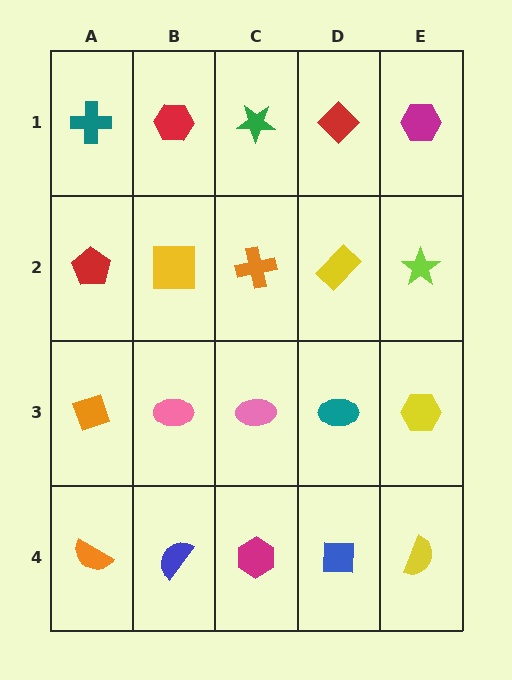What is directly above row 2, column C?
A green star.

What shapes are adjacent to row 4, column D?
A teal ellipse (row 3, column D), a magenta hexagon (row 4, column C), a yellow semicircle (row 4, column E).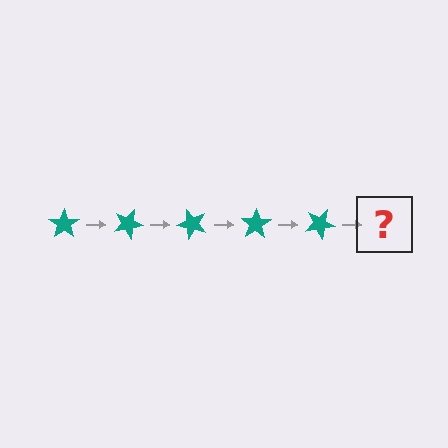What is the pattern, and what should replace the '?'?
The pattern is that the star rotates 25 degrees each step. The '?' should be a teal star rotated 125 degrees.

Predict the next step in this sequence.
The next step is a teal star rotated 125 degrees.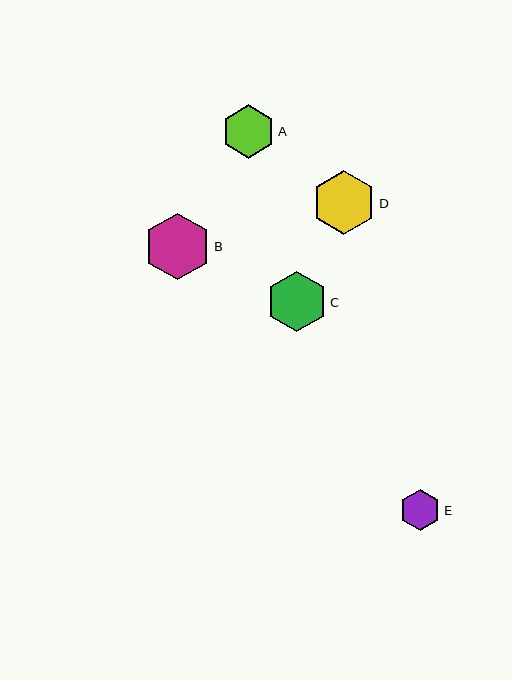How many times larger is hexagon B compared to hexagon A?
Hexagon B is approximately 1.3 times the size of hexagon A.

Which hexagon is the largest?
Hexagon B is the largest with a size of approximately 67 pixels.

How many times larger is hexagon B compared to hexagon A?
Hexagon B is approximately 1.3 times the size of hexagon A.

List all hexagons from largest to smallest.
From largest to smallest: B, D, C, A, E.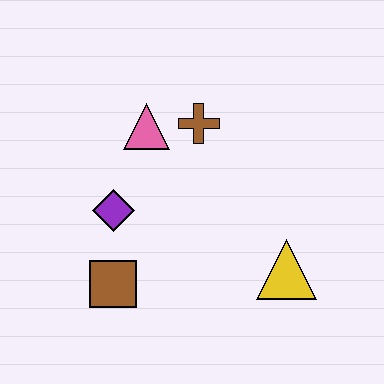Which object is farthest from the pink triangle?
The yellow triangle is farthest from the pink triangle.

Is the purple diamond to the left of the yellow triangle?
Yes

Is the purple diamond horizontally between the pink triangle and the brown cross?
No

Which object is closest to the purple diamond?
The brown square is closest to the purple diamond.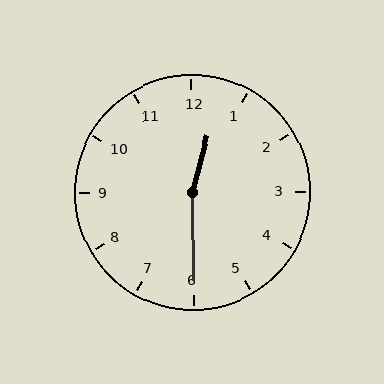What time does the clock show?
12:30.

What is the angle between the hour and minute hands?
Approximately 165 degrees.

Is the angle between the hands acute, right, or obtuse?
It is obtuse.